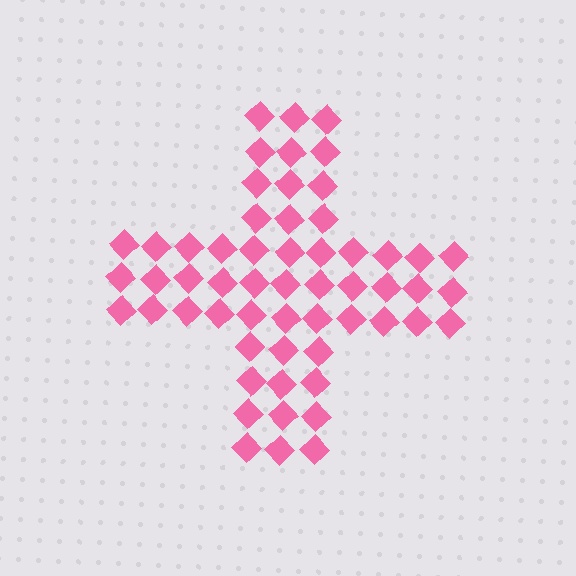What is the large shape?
The large shape is a cross.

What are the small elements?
The small elements are diamonds.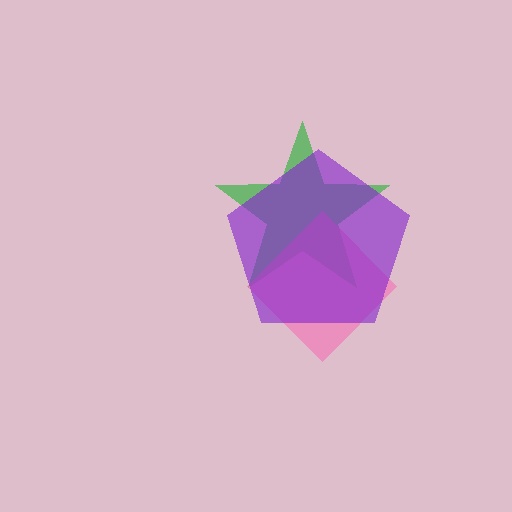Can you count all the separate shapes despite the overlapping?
Yes, there are 3 separate shapes.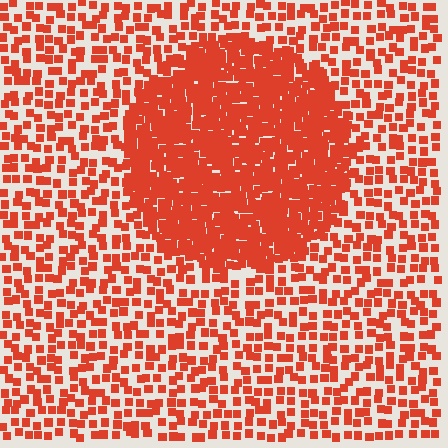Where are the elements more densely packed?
The elements are more densely packed inside the circle boundary.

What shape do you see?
I see a circle.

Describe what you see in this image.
The image contains small red elements arranged at two different densities. A circle-shaped region is visible where the elements are more densely packed than the surrounding area.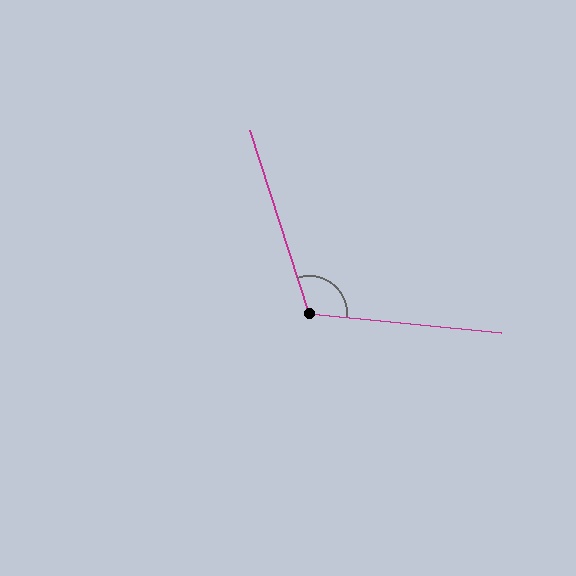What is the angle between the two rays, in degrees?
Approximately 113 degrees.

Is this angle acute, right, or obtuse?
It is obtuse.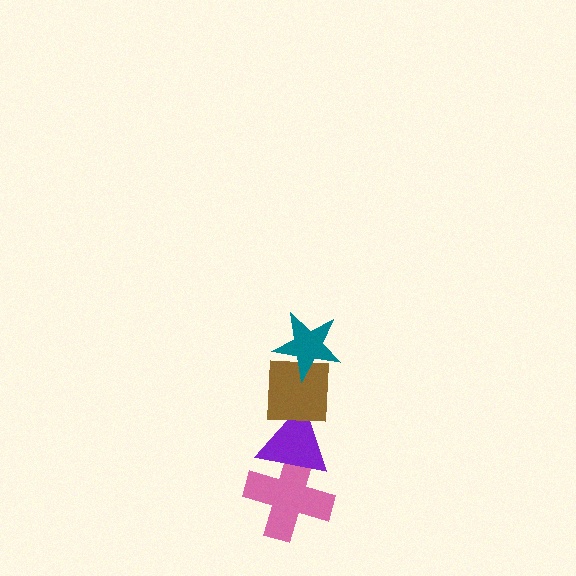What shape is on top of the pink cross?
The purple triangle is on top of the pink cross.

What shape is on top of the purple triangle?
The brown square is on top of the purple triangle.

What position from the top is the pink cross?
The pink cross is 4th from the top.